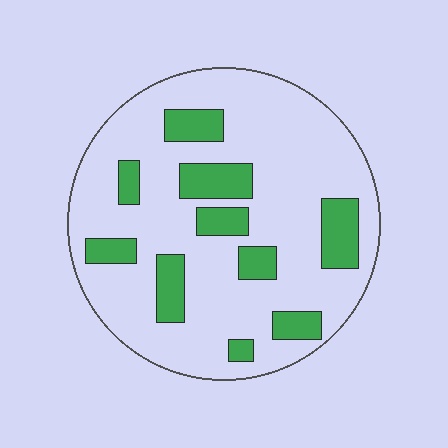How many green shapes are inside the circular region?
10.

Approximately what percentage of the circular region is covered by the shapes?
Approximately 20%.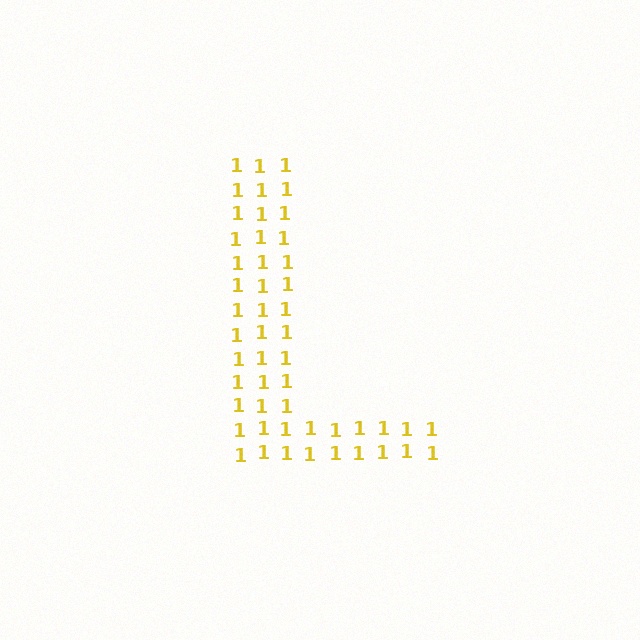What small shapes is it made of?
It is made of small digit 1's.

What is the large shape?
The large shape is the letter L.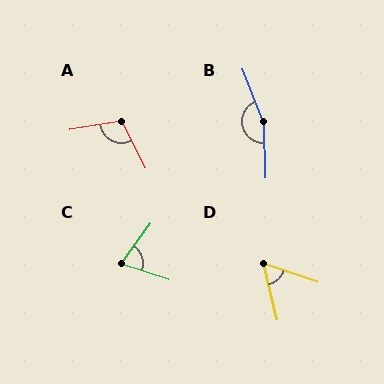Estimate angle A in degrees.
Approximately 107 degrees.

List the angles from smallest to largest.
D (57°), C (72°), A (107°), B (160°).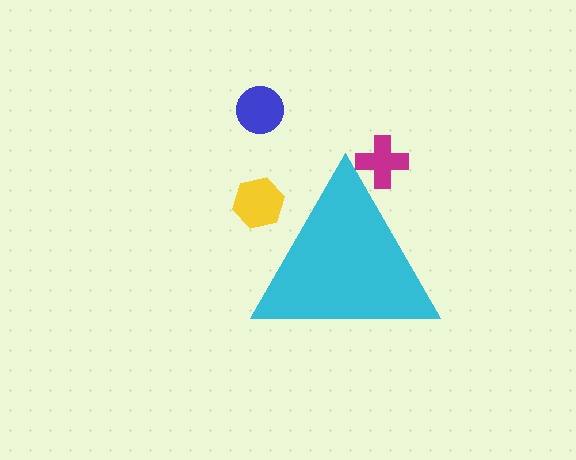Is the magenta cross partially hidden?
Yes, the magenta cross is partially hidden behind the cyan triangle.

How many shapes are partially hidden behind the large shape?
2 shapes are partially hidden.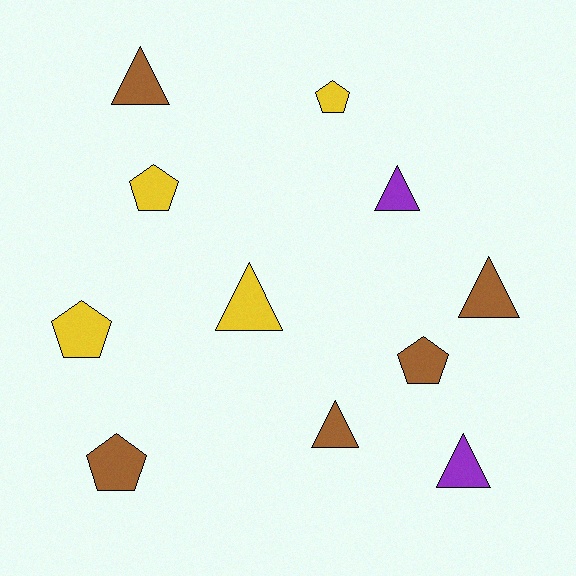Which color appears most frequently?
Brown, with 5 objects.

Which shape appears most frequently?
Triangle, with 6 objects.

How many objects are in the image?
There are 11 objects.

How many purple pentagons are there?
There are no purple pentagons.